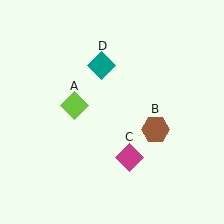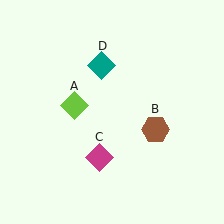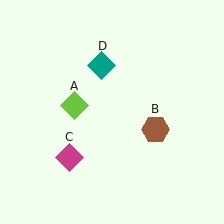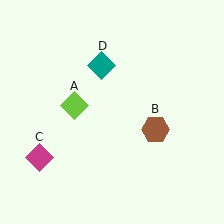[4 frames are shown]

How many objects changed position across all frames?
1 object changed position: magenta diamond (object C).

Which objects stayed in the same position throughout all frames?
Lime diamond (object A) and brown hexagon (object B) and teal diamond (object D) remained stationary.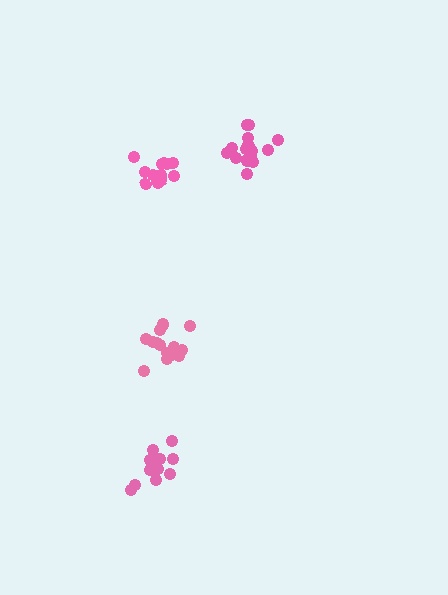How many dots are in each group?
Group 1: 16 dots, Group 2: 12 dots, Group 3: 13 dots, Group 4: 15 dots (56 total).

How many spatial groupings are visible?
There are 4 spatial groupings.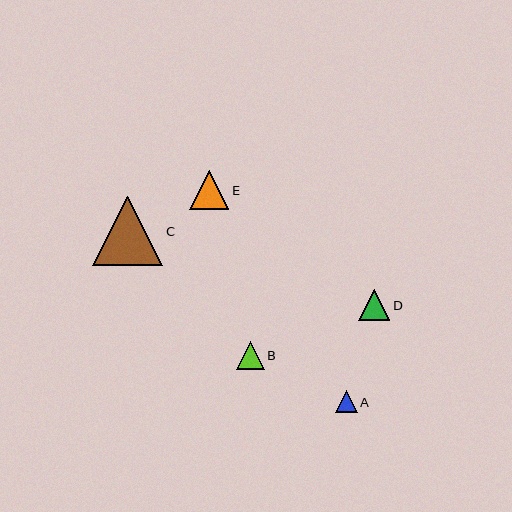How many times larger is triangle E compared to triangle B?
Triangle E is approximately 1.4 times the size of triangle B.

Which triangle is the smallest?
Triangle A is the smallest with a size of approximately 22 pixels.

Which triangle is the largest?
Triangle C is the largest with a size of approximately 70 pixels.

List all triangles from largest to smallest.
From largest to smallest: C, E, D, B, A.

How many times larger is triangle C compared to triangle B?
Triangle C is approximately 2.5 times the size of triangle B.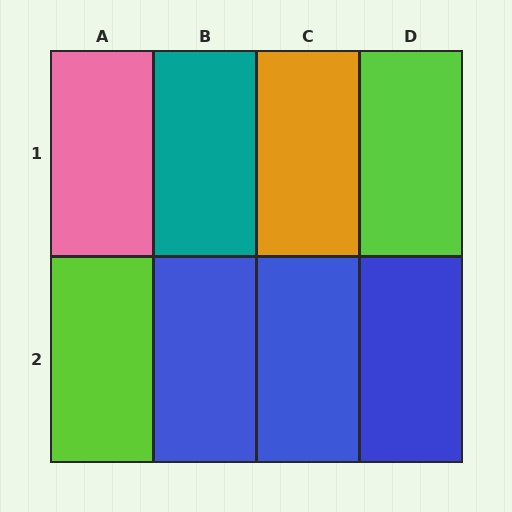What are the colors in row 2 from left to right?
Lime, blue, blue, blue.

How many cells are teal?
1 cell is teal.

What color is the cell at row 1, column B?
Teal.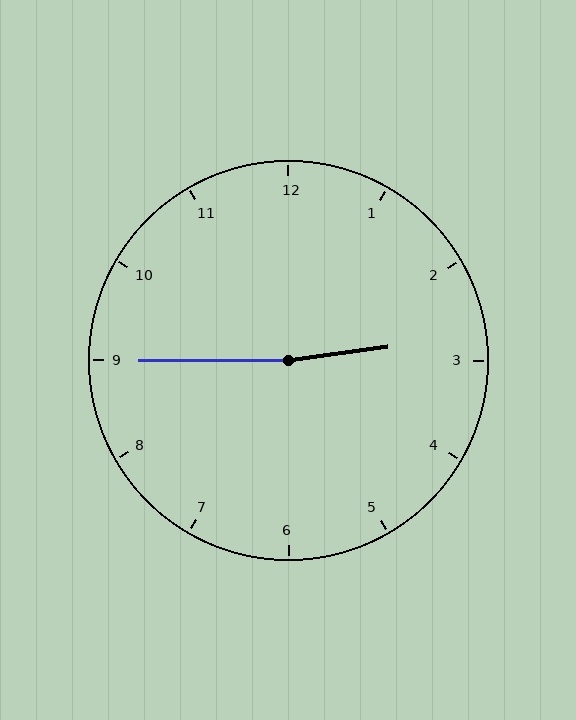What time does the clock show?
2:45.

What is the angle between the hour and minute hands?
Approximately 172 degrees.